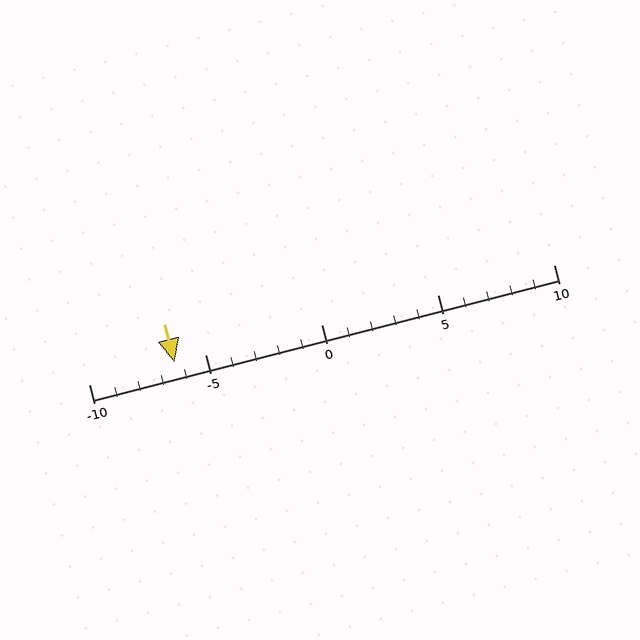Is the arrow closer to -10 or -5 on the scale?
The arrow is closer to -5.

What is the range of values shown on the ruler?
The ruler shows values from -10 to 10.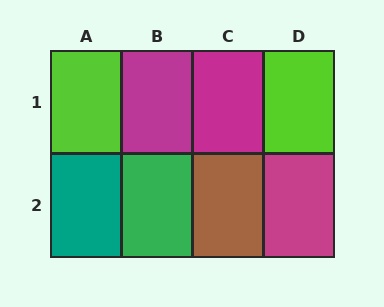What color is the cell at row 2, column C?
Brown.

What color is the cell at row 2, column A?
Teal.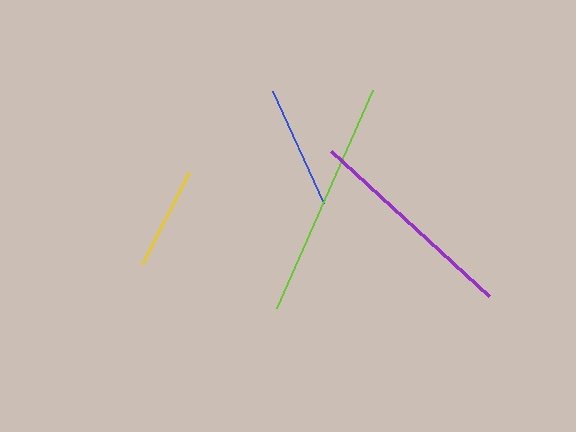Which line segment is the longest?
The lime line is the longest at approximately 238 pixels.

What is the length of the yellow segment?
The yellow segment is approximately 103 pixels long.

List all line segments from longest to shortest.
From longest to shortest: lime, purple, blue, yellow.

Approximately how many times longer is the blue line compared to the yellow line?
The blue line is approximately 1.2 times the length of the yellow line.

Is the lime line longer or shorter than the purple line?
The lime line is longer than the purple line.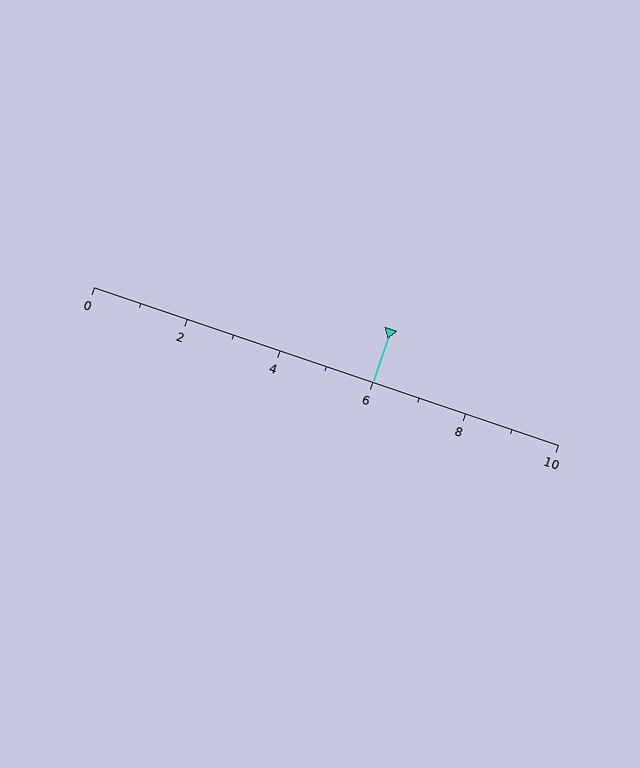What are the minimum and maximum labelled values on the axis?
The axis runs from 0 to 10.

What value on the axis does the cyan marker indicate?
The marker indicates approximately 6.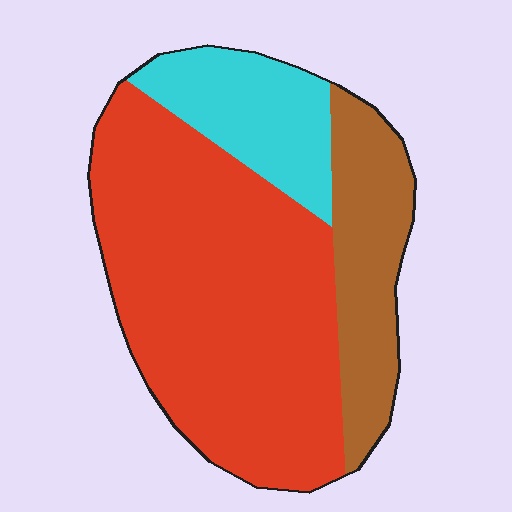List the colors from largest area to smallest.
From largest to smallest: red, brown, cyan.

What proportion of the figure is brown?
Brown covers 20% of the figure.